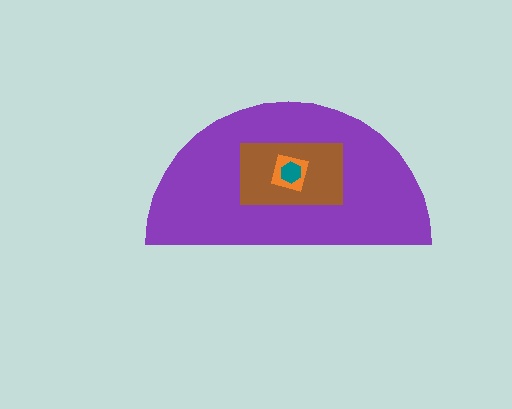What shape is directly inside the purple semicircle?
The brown rectangle.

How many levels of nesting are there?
4.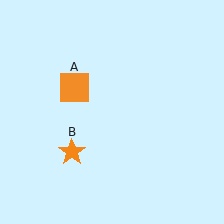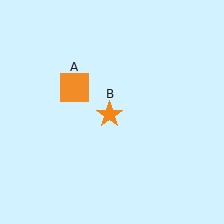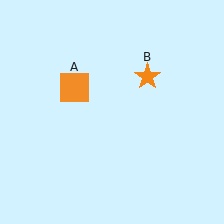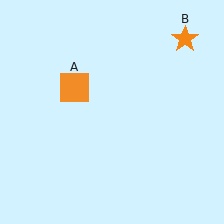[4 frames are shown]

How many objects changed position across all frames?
1 object changed position: orange star (object B).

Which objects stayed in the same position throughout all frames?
Orange square (object A) remained stationary.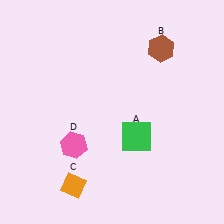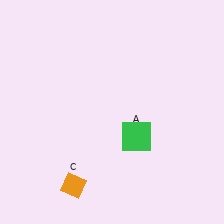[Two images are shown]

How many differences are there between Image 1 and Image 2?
There are 2 differences between the two images.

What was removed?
The brown hexagon (B), the pink hexagon (D) were removed in Image 2.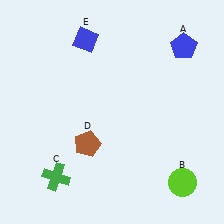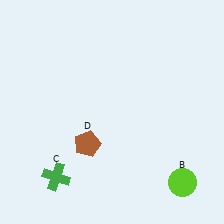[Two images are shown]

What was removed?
The blue diamond (E), the blue pentagon (A) were removed in Image 2.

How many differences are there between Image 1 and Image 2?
There are 2 differences between the two images.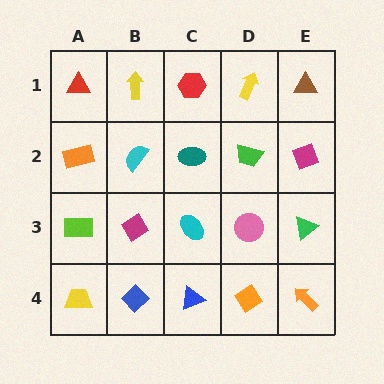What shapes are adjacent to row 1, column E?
A magenta diamond (row 2, column E), a yellow arrow (row 1, column D).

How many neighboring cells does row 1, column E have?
2.